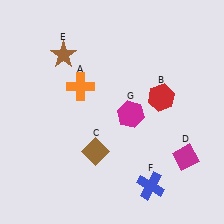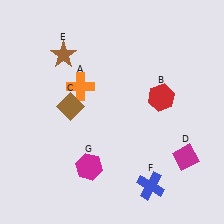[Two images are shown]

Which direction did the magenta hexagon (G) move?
The magenta hexagon (G) moved down.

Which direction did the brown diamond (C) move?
The brown diamond (C) moved up.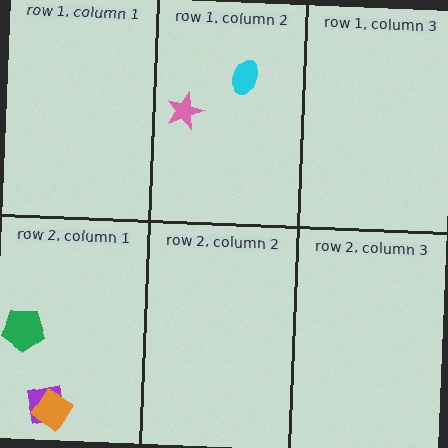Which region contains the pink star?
The row 1, column 2 region.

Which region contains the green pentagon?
The row 2, column 1 region.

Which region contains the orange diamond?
The row 2, column 1 region.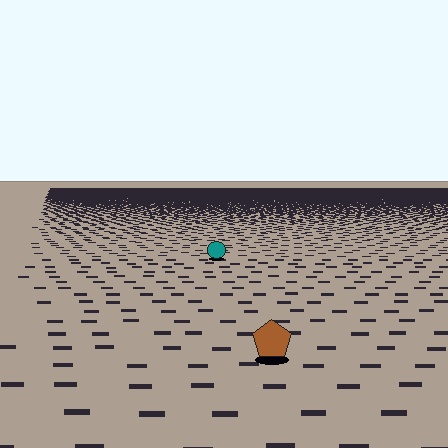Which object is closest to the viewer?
The brown pentagon is closest. The texture marks near it are larger and more spread out.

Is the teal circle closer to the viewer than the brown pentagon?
No. The brown pentagon is closer — you can tell from the texture gradient: the ground texture is coarser near it.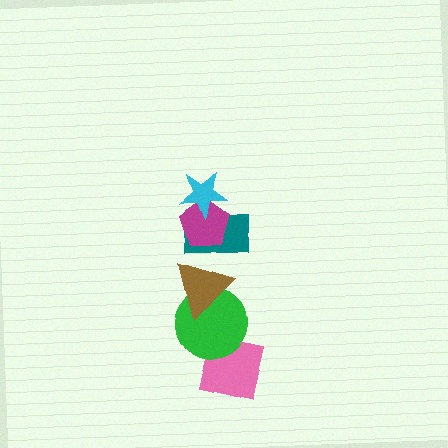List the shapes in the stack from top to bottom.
From top to bottom: the cyan star, the magenta pentagon, the teal rectangle, the brown triangle, the green circle, the pink square.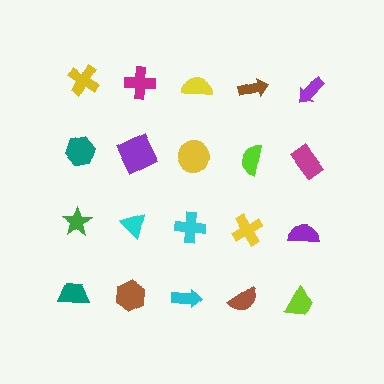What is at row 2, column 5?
A magenta rectangle.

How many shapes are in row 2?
5 shapes.